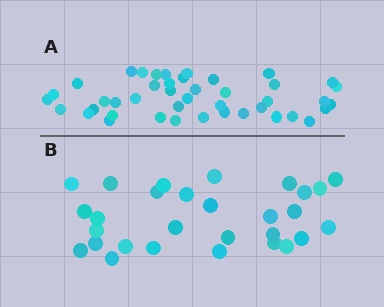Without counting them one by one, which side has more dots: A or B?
Region A (the top region) has more dots.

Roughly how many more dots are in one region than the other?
Region A has approximately 15 more dots than region B.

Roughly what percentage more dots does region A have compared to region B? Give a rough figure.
About 50% more.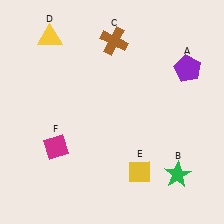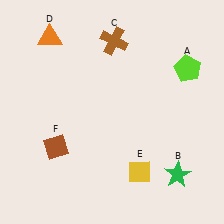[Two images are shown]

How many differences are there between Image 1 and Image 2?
There are 3 differences between the two images.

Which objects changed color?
A changed from purple to lime. D changed from yellow to orange. F changed from magenta to brown.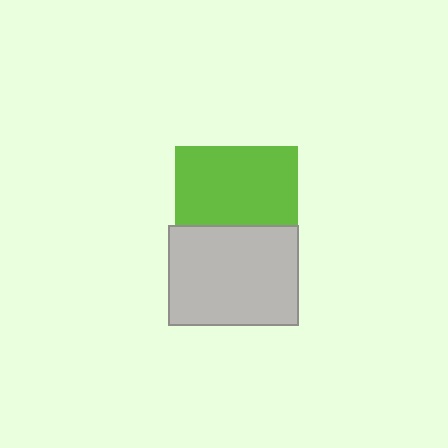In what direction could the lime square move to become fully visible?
The lime square could move up. That would shift it out from behind the light gray rectangle entirely.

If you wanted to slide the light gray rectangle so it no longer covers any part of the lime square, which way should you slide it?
Slide it down — that is the most direct way to separate the two shapes.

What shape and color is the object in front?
The object in front is a light gray rectangle.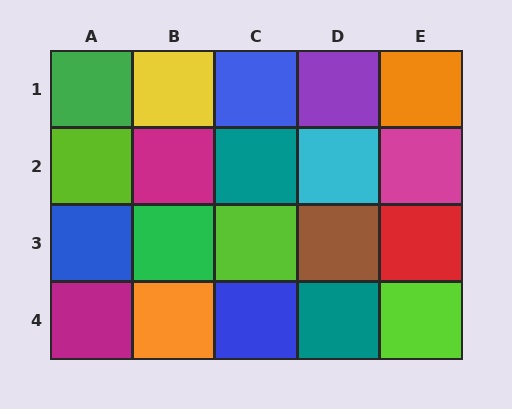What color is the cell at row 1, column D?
Purple.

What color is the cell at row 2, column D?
Cyan.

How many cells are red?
1 cell is red.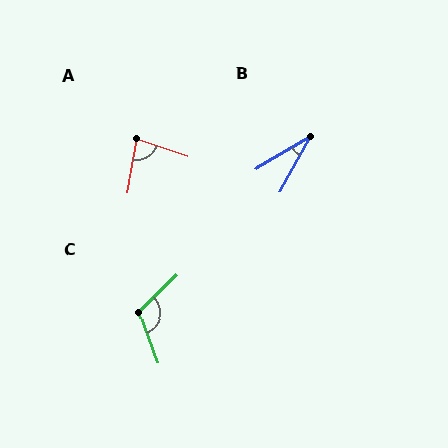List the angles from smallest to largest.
B (30°), A (81°), C (114°).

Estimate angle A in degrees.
Approximately 81 degrees.